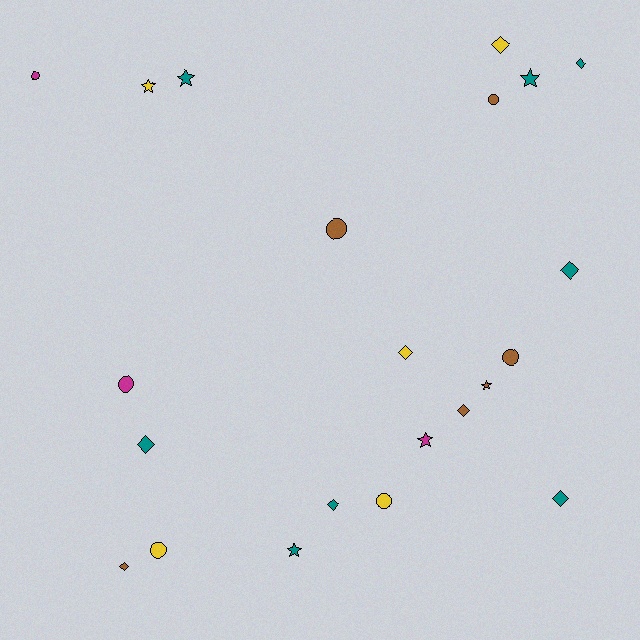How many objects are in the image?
There are 22 objects.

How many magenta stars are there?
There is 1 magenta star.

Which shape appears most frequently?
Diamond, with 9 objects.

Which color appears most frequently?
Teal, with 8 objects.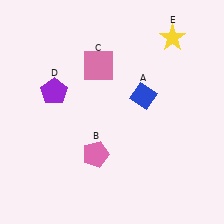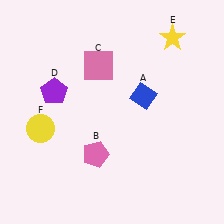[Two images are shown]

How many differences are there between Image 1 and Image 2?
There is 1 difference between the two images.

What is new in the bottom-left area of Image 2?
A yellow circle (F) was added in the bottom-left area of Image 2.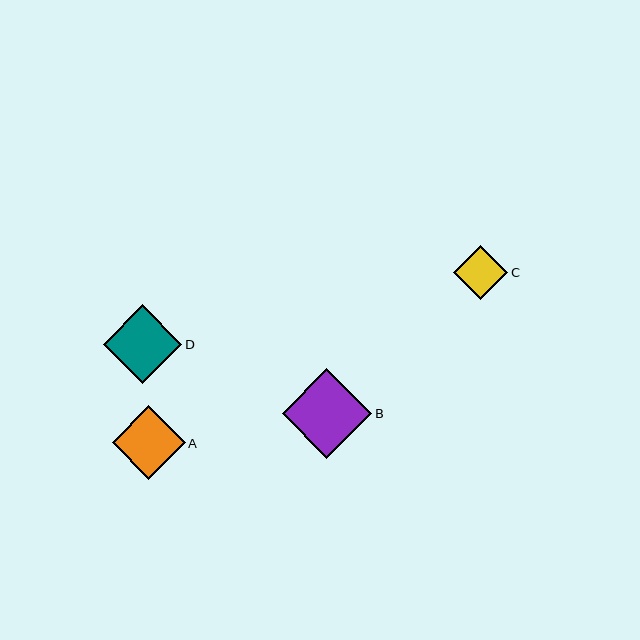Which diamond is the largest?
Diamond B is the largest with a size of approximately 90 pixels.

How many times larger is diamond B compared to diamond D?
Diamond B is approximately 1.1 times the size of diamond D.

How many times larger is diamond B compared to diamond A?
Diamond B is approximately 1.2 times the size of diamond A.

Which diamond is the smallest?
Diamond C is the smallest with a size of approximately 54 pixels.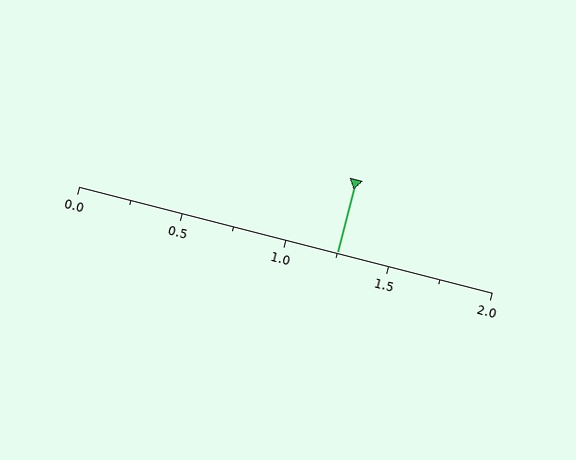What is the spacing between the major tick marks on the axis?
The major ticks are spaced 0.5 apart.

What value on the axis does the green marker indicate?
The marker indicates approximately 1.25.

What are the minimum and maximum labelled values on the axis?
The axis runs from 0.0 to 2.0.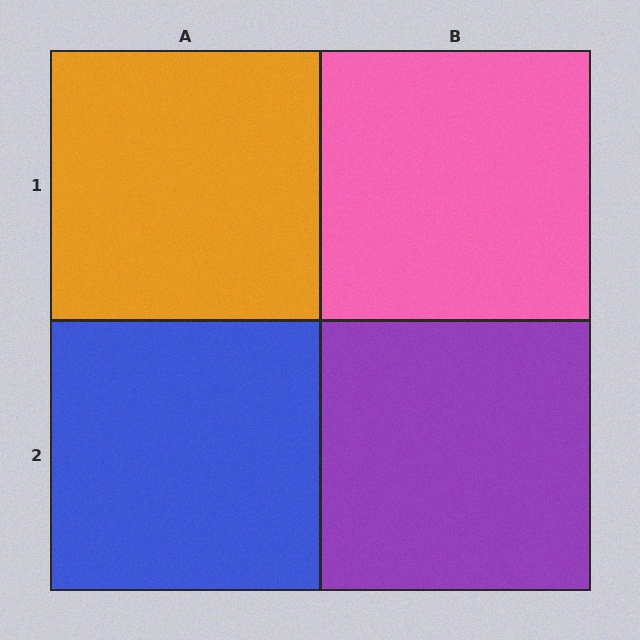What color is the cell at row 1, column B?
Pink.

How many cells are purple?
1 cell is purple.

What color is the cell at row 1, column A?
Orange.